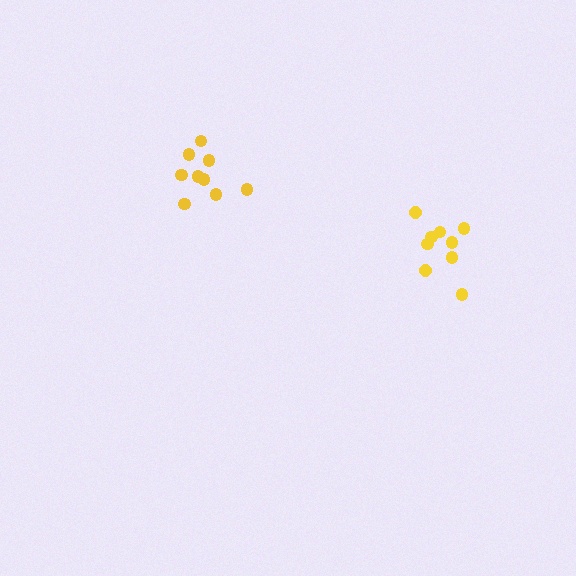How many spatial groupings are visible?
There are 2 spatial groupings.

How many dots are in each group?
Group 1: 9 dots, Group 2: 9 dots (18 total).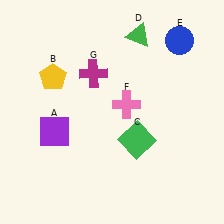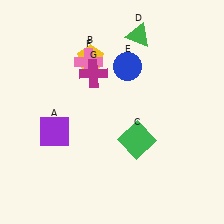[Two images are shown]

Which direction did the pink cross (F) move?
The pink cross (F) moved up.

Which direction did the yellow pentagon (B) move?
The yellow pentagon (B) moved right.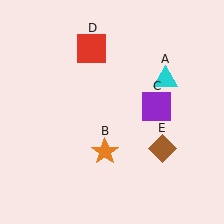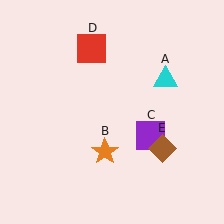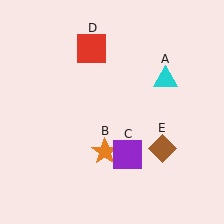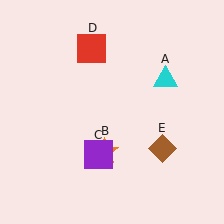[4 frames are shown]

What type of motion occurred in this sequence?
The purple square (object C) rotated clockwise around the center of the scene.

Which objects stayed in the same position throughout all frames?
Cyan triangle (object A) and orange star (object B) and red square (object D) and brown diamond (object E) remained stationary.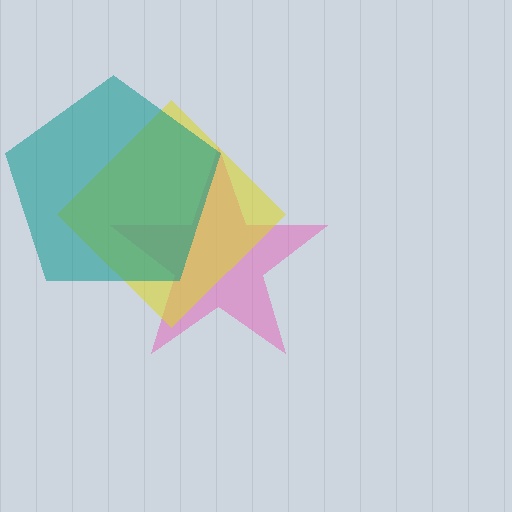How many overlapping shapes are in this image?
There are 3 overlapping shapes in the image.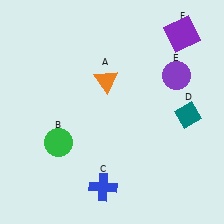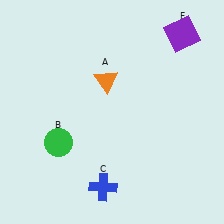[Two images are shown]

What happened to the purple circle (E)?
The purple circle (E) was removed in Image 2. It was in the top-right area of Image 1.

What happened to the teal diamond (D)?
The teal diamond (D) was removed in Image 2. It was in the bottom-right area of Image 1.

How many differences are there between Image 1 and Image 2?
There are 2 differences between the two images.